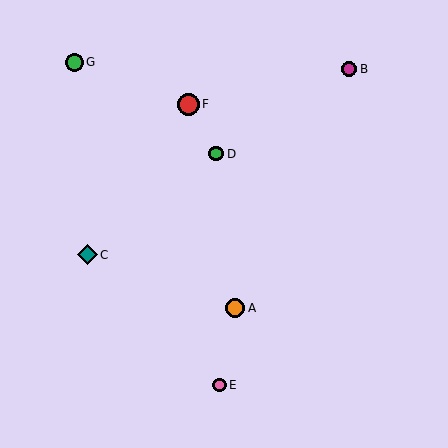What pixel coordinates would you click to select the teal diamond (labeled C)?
Click at (87, 255) to select the teal diamond C.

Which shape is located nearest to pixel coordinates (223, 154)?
The green circle (labeled D) at (216, 154) is nearest to that location.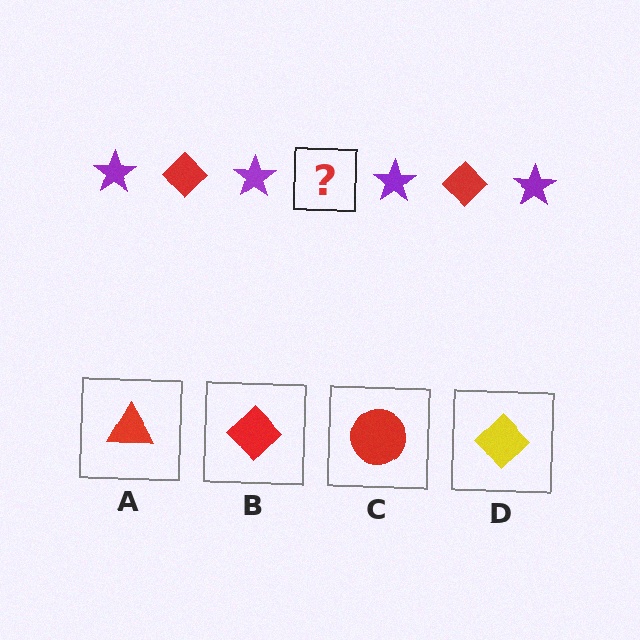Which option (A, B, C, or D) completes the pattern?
B.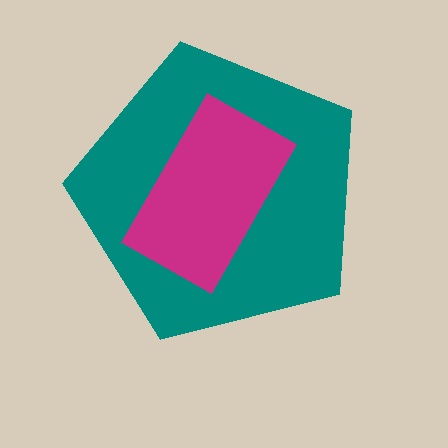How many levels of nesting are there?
2.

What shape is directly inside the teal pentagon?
The magenta rectangle.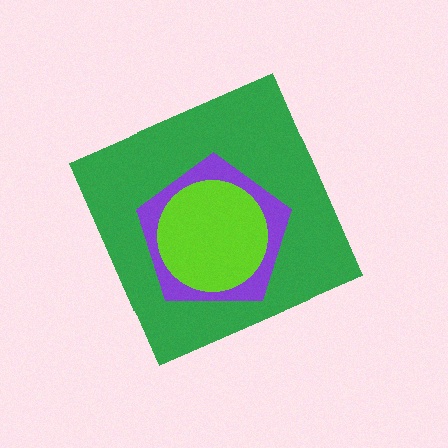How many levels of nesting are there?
3.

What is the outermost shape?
The green diamond.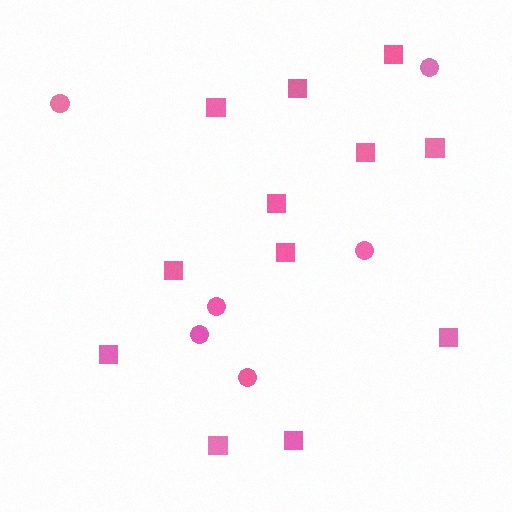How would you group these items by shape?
There are 2 groups: one group of squares (12) and one group of circles (6).